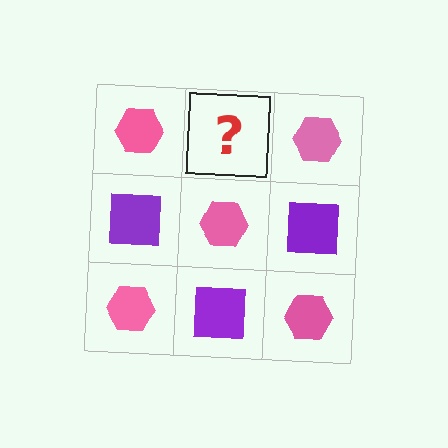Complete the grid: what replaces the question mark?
The question mark should be replaced with a purple square.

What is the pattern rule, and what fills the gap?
The rule is that it alternates pink hexagon and purple square in a checkerboard pattern. The gap should be filled with a purple square.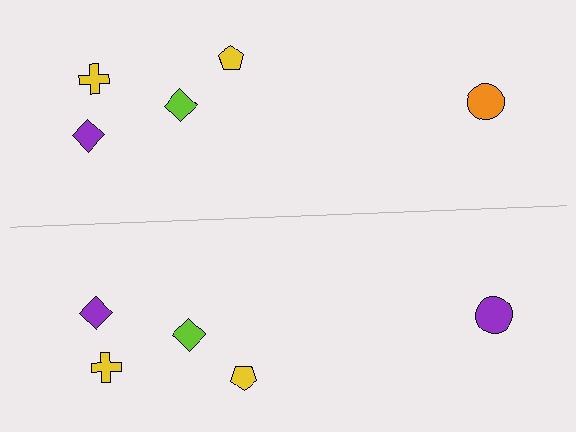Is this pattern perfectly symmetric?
No, the pattern is not perfectly symmetric. The purple circle on the bottom side breaks the symmetry — its mirror counterpart is orange.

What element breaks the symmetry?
The purple circle on the bottom side breaks the symmetry — its mirror counterpart is orange.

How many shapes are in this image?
There are 10 shapes in this image.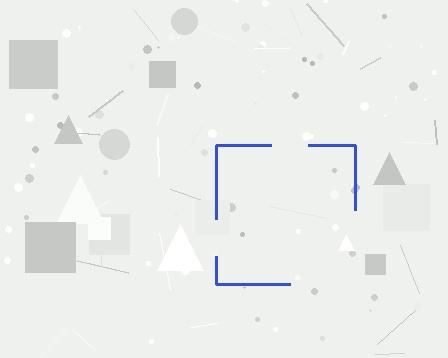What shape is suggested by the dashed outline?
The dashed outline suggests a square.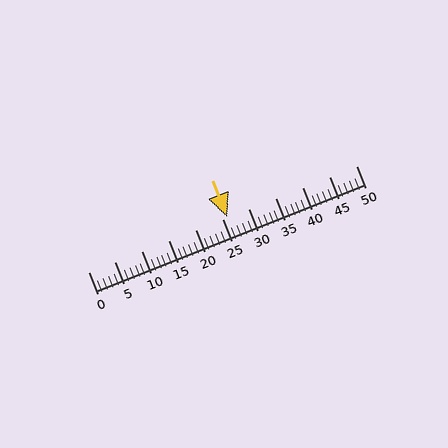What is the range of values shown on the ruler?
The ruler shows values from 0 to 50.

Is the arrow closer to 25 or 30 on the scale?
The arrow is closer to 25.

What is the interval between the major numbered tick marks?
The major tick marks are spaced 5 units apart.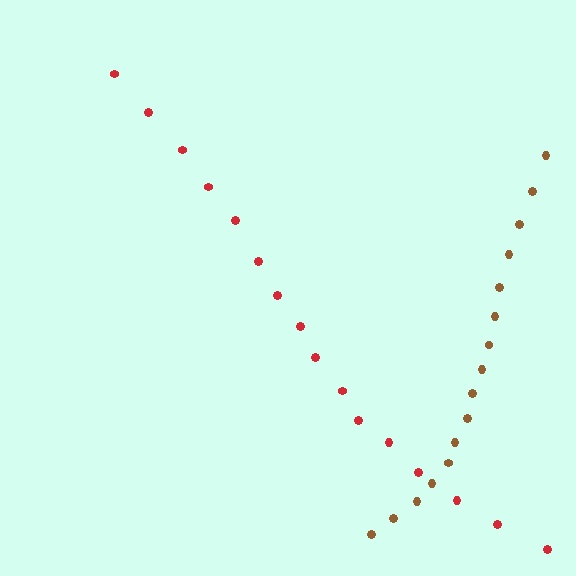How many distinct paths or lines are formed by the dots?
There are 2 distinct paths.